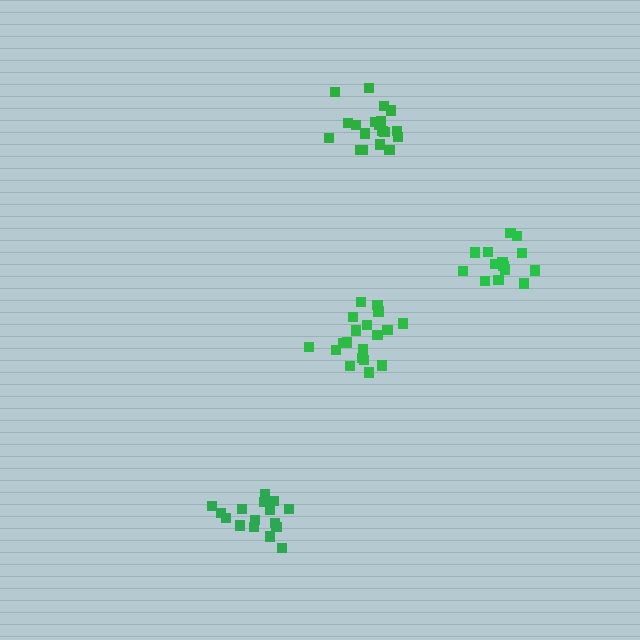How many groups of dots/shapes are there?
There are 4 groups.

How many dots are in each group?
Group 1: 19 dots, Group 2: 16 dots, Group 3: 14 dots, Group 4: 19 dots (68 total).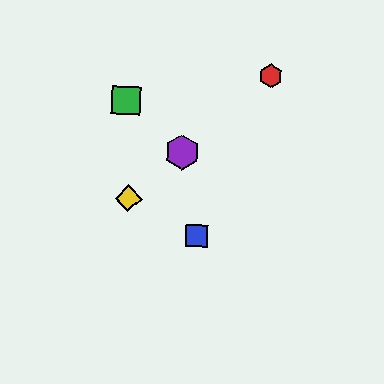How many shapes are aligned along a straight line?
3 shapes (the red hexagon, the yellow diamond, the purple hexagon) are aligned along a straight line.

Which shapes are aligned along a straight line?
The red hexagon, the yellow diamond, the purple hexagon are aligned along a straight line.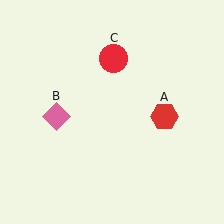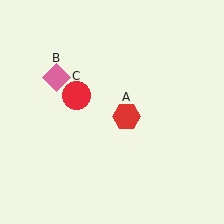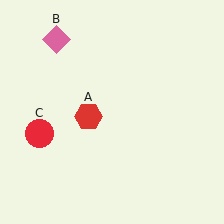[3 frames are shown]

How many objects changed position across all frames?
3 objects changed position: red hexagon (object A), pink diamond (object B), red circle (object C).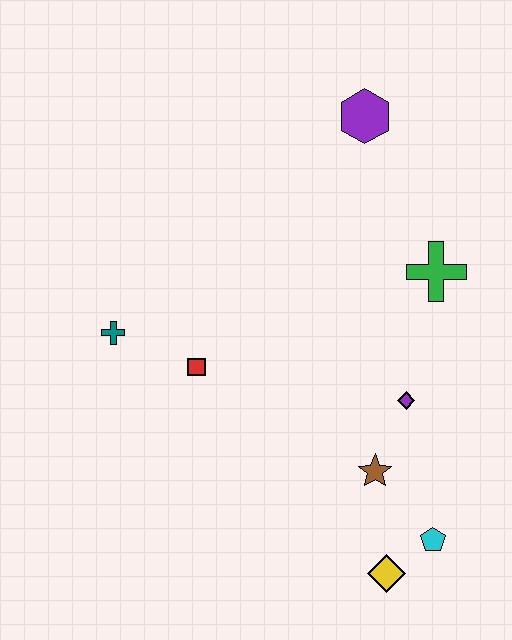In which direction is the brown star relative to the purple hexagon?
The brown star is below the purple hexagon.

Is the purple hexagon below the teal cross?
No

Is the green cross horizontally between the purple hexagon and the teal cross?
No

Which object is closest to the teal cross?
The red square is closest to the teal cross.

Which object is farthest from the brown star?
The purple hexagon is farthest from the brown star.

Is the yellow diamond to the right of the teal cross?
Yes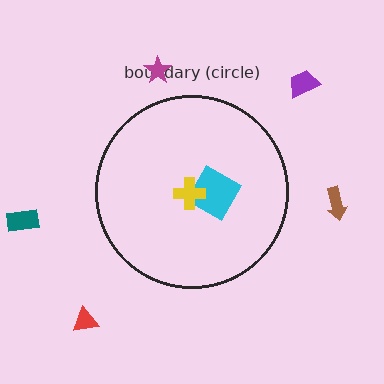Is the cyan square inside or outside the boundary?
Inside.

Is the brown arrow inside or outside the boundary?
Outside.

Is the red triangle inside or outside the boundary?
Outside.